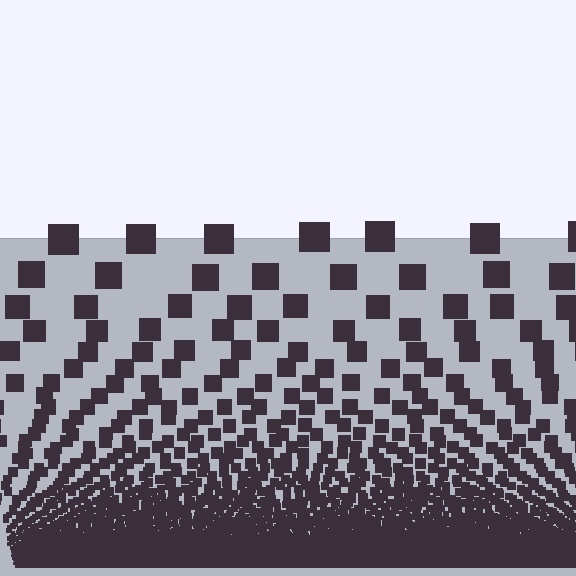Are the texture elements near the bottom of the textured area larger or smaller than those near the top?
Smaller. The gradient is inverted — elements near the bottom are smaller and denser.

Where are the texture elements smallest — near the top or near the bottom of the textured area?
Near the bottom.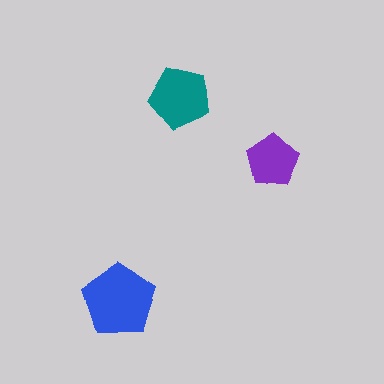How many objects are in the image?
There are 3 objects in the image.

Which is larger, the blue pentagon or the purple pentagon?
The blue one.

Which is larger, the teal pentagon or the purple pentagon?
The teal one.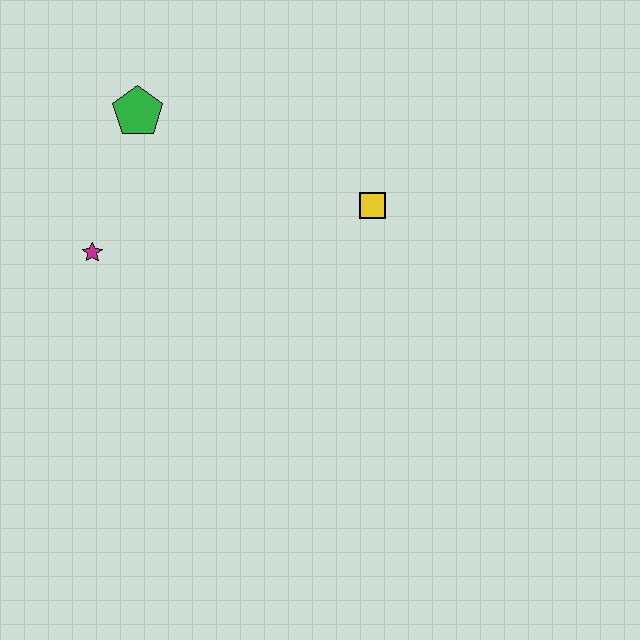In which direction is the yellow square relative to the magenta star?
The yellow square is to the right of the magenta star.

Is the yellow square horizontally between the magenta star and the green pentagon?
No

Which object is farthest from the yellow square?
The magenta star is farthest from the yellow square.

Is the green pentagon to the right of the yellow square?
No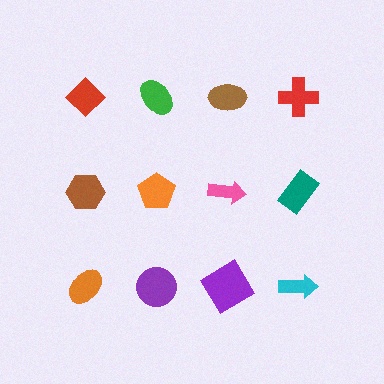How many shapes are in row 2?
4 shapes.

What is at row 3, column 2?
A purple circle.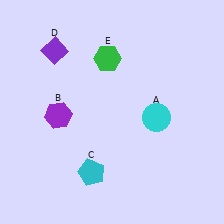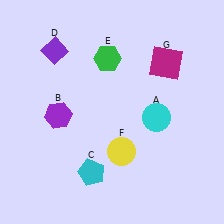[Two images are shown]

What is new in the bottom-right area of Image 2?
A yellow circle (F) was added in the bottom-right area of Image 2.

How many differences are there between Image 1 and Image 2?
There are 2 differences between the two images.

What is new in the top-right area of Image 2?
A magenta square (G) was added in the top-right area of Image 2.